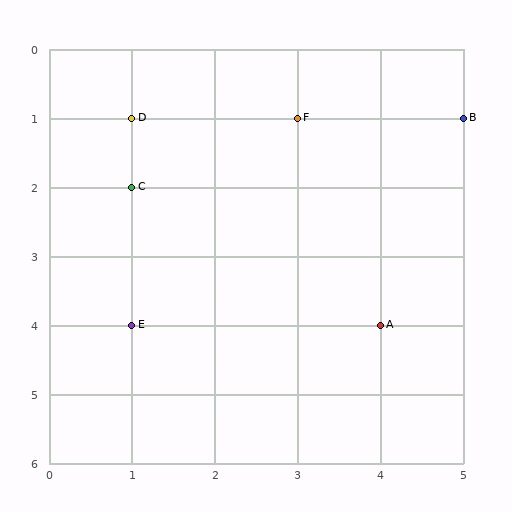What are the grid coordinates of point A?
Point A is at grid coordinates (4, 4).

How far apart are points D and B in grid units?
Points D and B are 4 columns apart.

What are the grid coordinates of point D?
Point D is at grid coordinates (1, 1).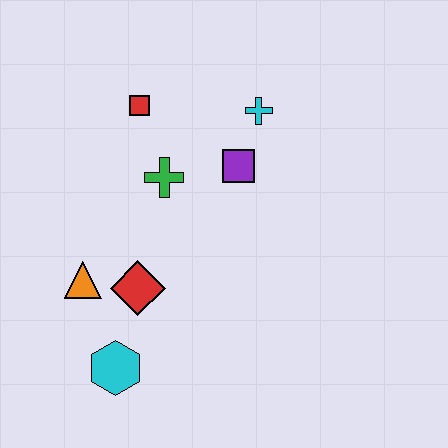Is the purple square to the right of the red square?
Yes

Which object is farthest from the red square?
The cyan hexagon is farthest from the red square.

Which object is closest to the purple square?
The cyan cross is closest to the purple square.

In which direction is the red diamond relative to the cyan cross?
The red diamond is below the cyan cross.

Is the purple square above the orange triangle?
Yes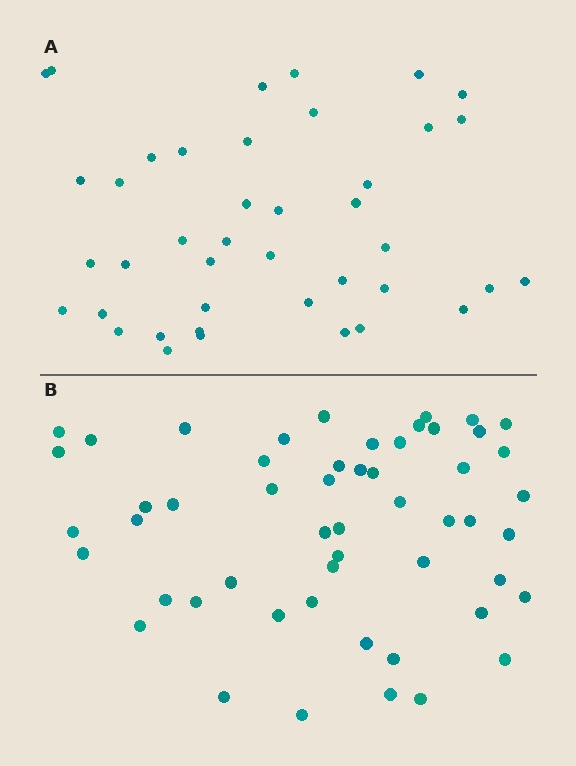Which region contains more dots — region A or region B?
Region B (the bottom region) has more dots.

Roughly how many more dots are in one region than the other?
Region B has roughly 12 or so more dots than region A.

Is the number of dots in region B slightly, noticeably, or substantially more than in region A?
Region B has noticeably more, but not dramatically so. The ratio is roughly 1.3 to 1.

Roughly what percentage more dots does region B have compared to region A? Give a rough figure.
About 30% more.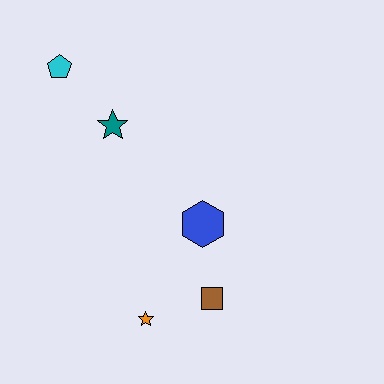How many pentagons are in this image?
There is 1 pentagon.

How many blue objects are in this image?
There is 1 blue object.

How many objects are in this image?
There are 5 objects.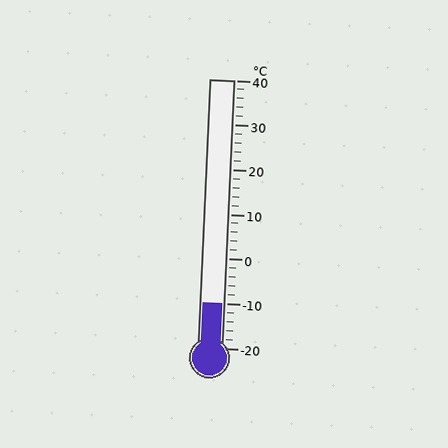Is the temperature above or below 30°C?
The temperature is below 30°C.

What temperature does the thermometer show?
The thermometer shows approximately -10°C.